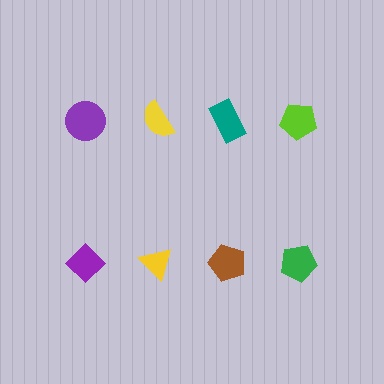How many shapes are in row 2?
4 shapes.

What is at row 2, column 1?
A purple diamond.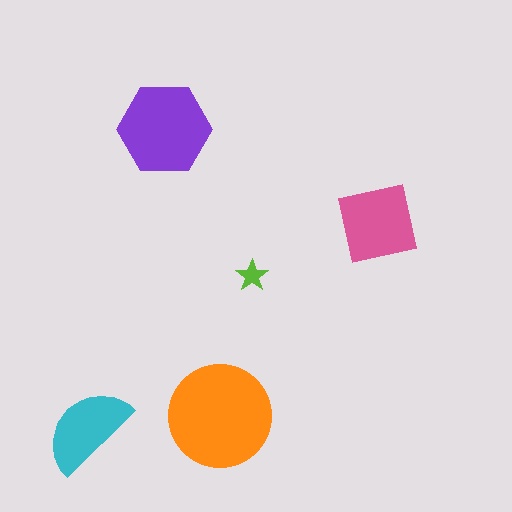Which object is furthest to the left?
The cyan semicircle is leftmost.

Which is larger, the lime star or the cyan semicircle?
The cyan semicircle.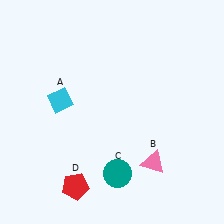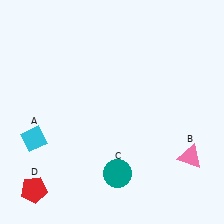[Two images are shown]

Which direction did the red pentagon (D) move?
The red pentagon (D) moved left.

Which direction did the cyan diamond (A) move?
The cyan diamond (A) moved down.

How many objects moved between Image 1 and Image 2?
3 objects moved between the two images.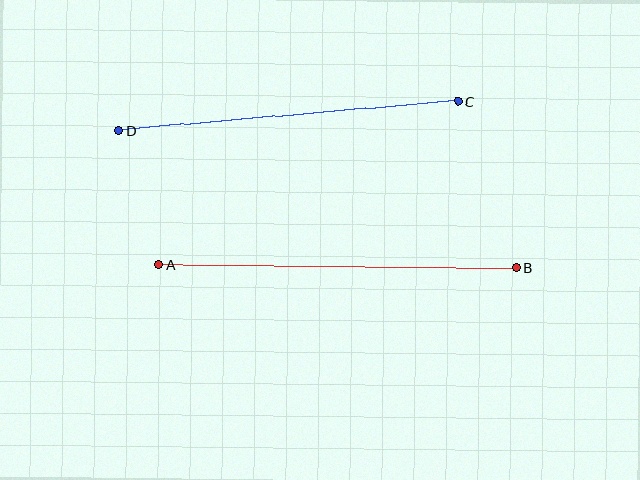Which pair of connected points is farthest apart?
Points A and B are farthest apart.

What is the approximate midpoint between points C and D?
The midpoint is at approximately (288, 116) pixels.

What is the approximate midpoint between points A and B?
The midpoint is at approximately (337, 267) pixels.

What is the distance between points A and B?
The distance is approximately 357 pixels.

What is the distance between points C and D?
The distance is approximately 340 pixels.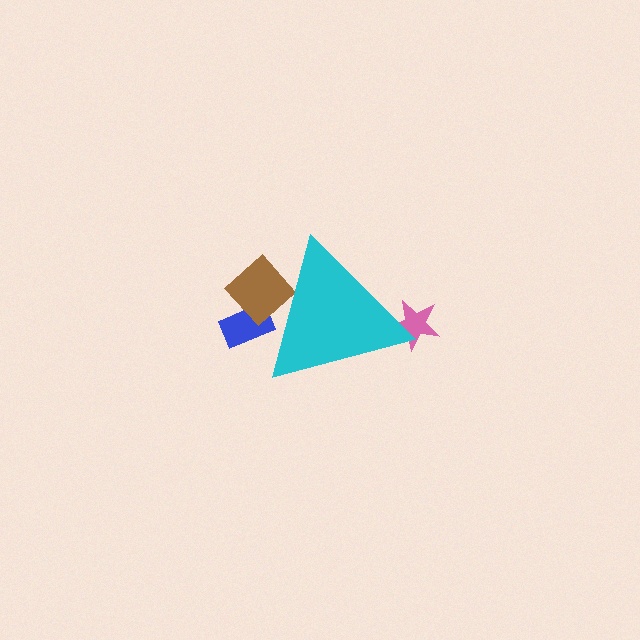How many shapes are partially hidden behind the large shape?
3 shapes are partially hidden.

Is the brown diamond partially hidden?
Yes, the brown diamond is partially hidden behind the cyan triangle.